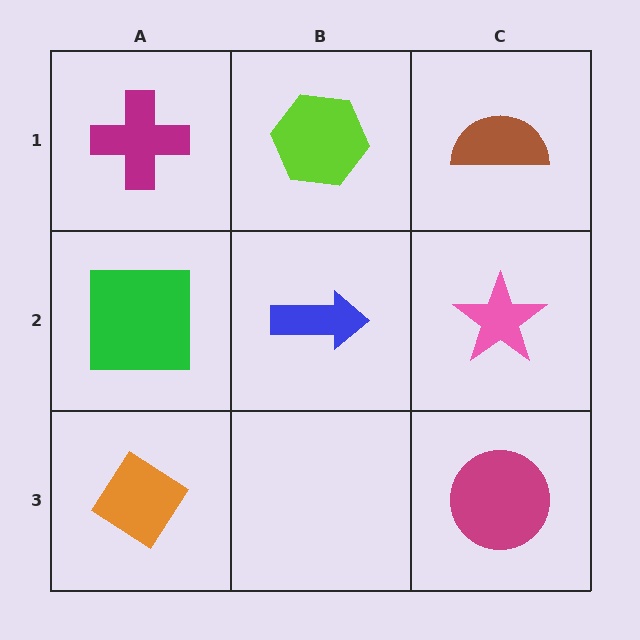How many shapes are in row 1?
3 shapes.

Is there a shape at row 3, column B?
No, that cell is empty.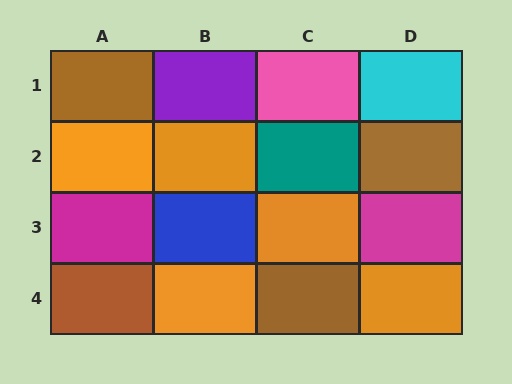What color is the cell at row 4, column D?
Orange.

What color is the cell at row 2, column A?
Orange.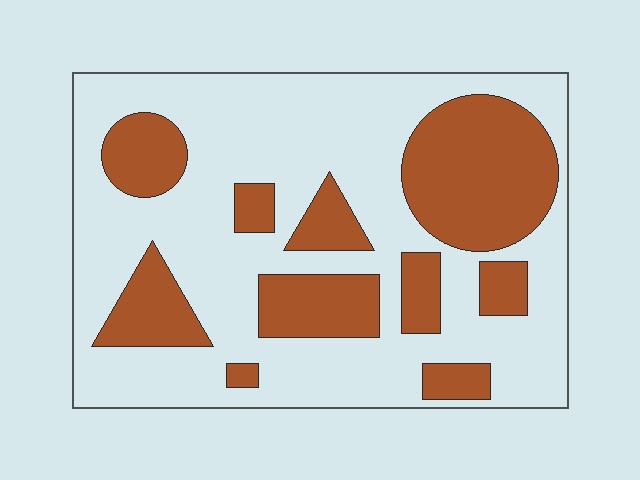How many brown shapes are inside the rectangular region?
10.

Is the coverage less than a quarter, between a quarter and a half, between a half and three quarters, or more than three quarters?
Between a quarter and a half.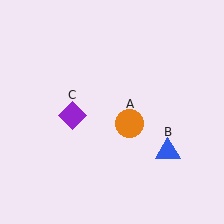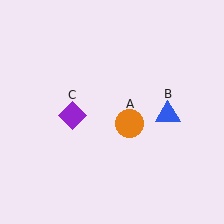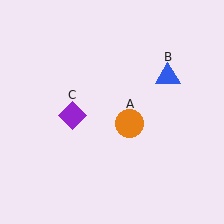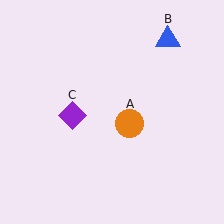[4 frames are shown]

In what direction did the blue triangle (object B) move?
The blue triangle (object B) moved up.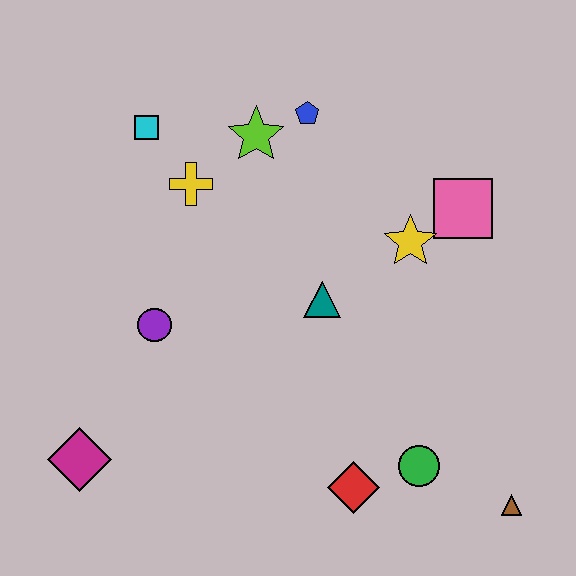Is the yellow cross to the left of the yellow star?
Yes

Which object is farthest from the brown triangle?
The cyan square is farthest from the brown triangle.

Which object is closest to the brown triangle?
The green circle is closest to the brown triangle.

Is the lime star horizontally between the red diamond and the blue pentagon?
No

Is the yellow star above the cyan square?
No